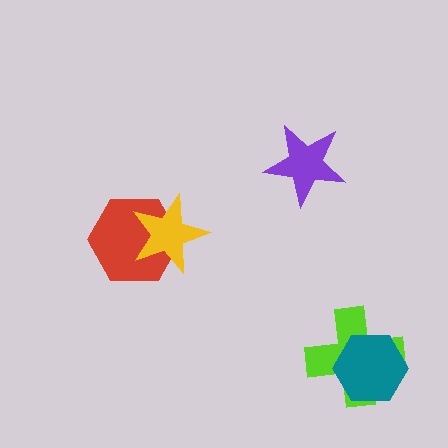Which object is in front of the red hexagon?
The yellow star is in front of the red hexagon.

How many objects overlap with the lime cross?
1 object overlaps with the lime cross.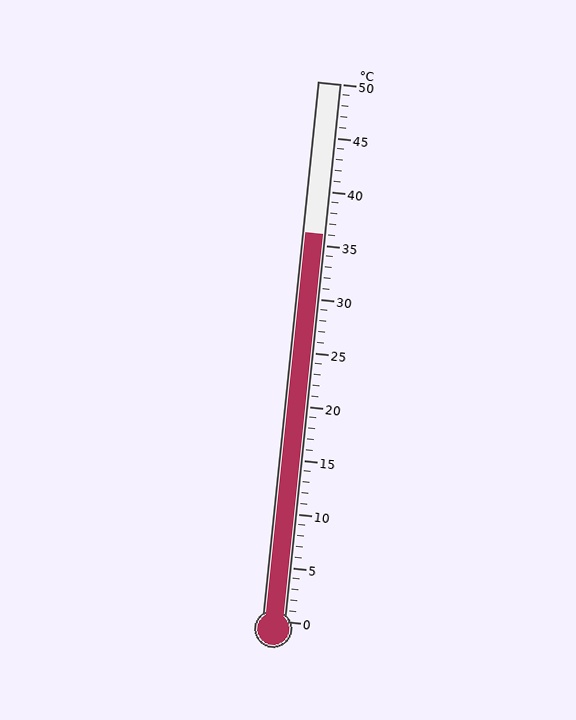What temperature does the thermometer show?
The thermometer shows approximately 36°C.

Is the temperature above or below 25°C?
The temperature is above 25°C.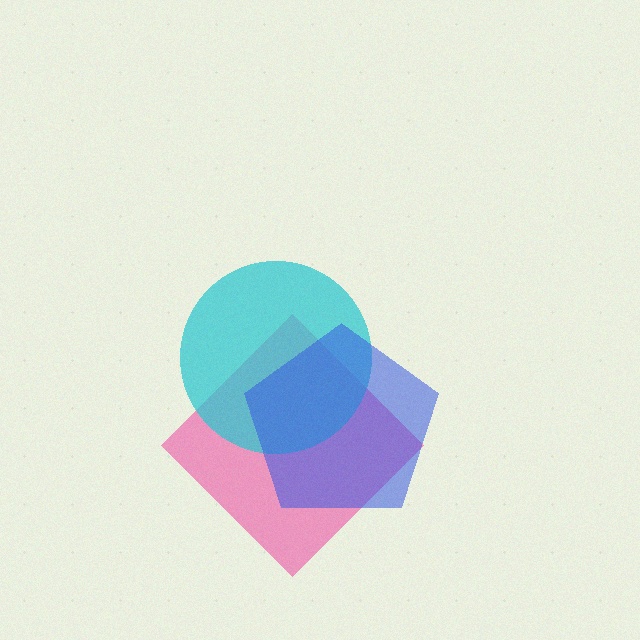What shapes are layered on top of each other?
The layered shapes are: a pink diamond, a cyan circle, a blue pentagon.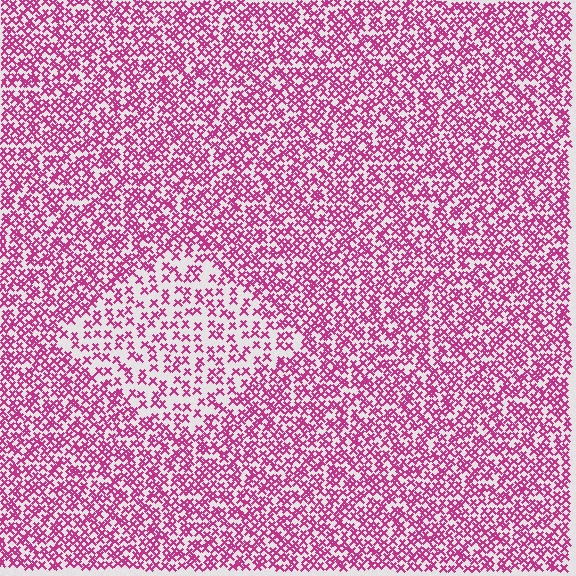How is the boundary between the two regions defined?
The boundary is defined by a change in element density (approximately 2.0x ratio). All elements are the same color, size, and shape.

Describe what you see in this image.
The image contains small magenta elements arranged at two different densities. A diamond-shaped region is visible where the elements are less densely packed than the surrounding area.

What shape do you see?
I see a diamond.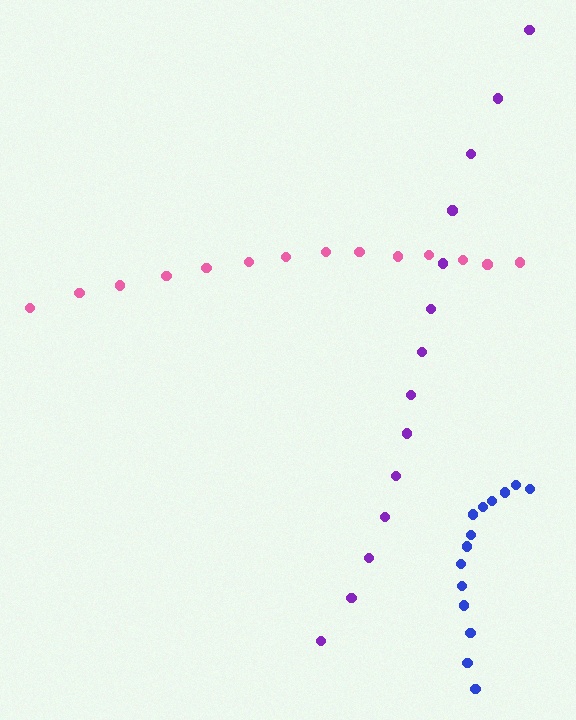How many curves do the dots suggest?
There are 3 distinct paths.